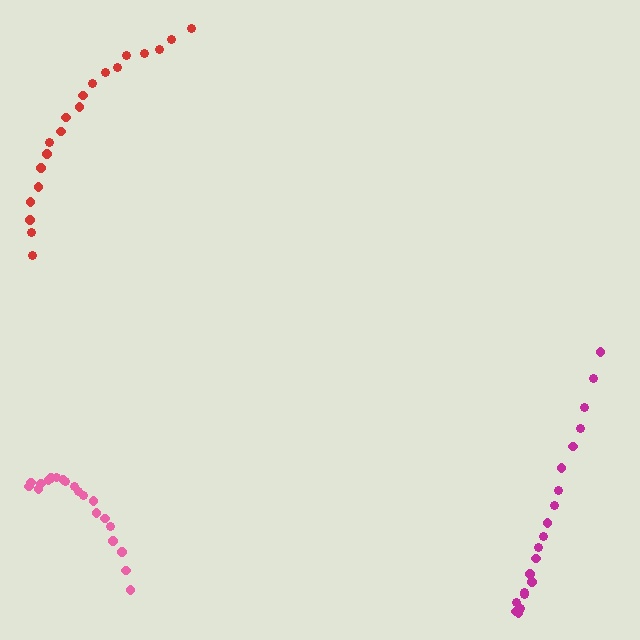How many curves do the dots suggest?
There are 3 distinct paths.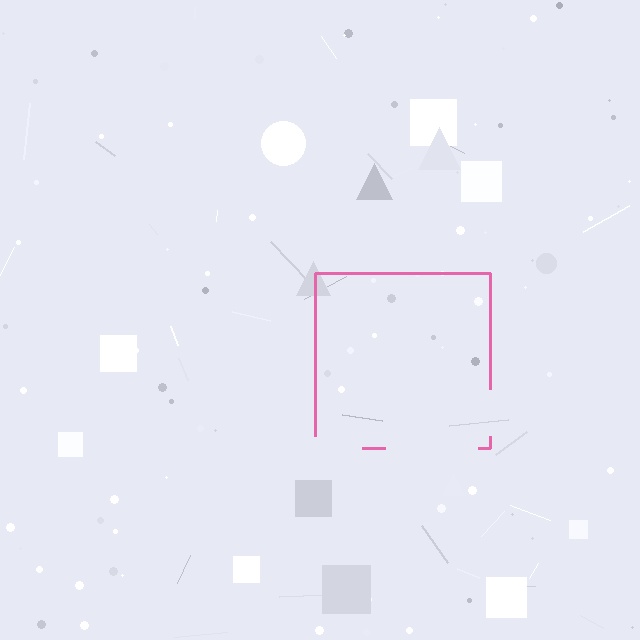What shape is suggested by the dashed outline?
The dashed outline suggests a square.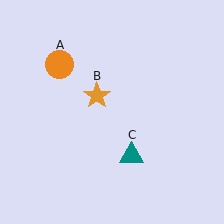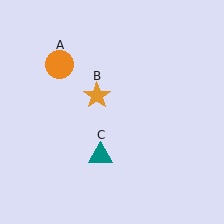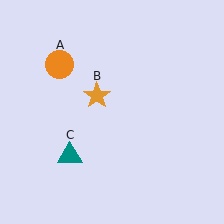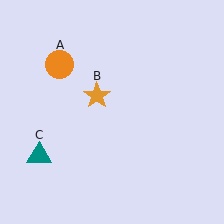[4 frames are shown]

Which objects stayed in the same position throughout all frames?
Orange circle (object A) and orange star (object B) remained stationary.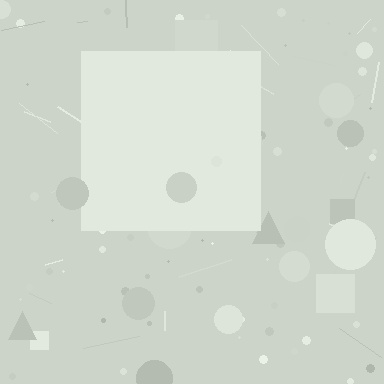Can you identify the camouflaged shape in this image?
The camouflaged shape is a square.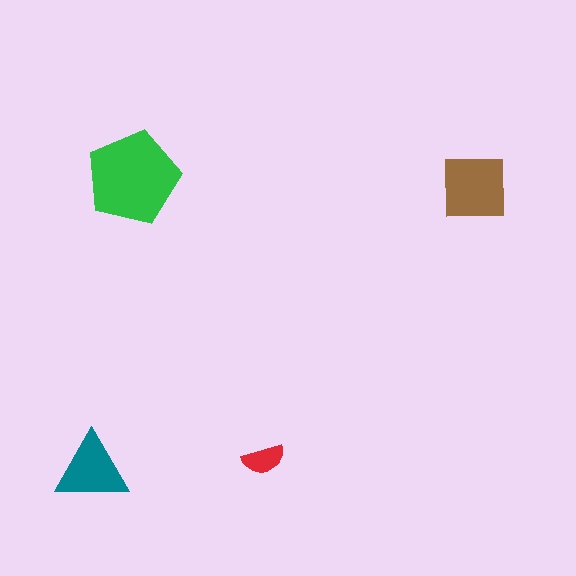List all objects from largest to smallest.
The green pentagon, the brown square, the teal triangle, the red semicircle.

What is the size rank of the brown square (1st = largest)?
2nd.